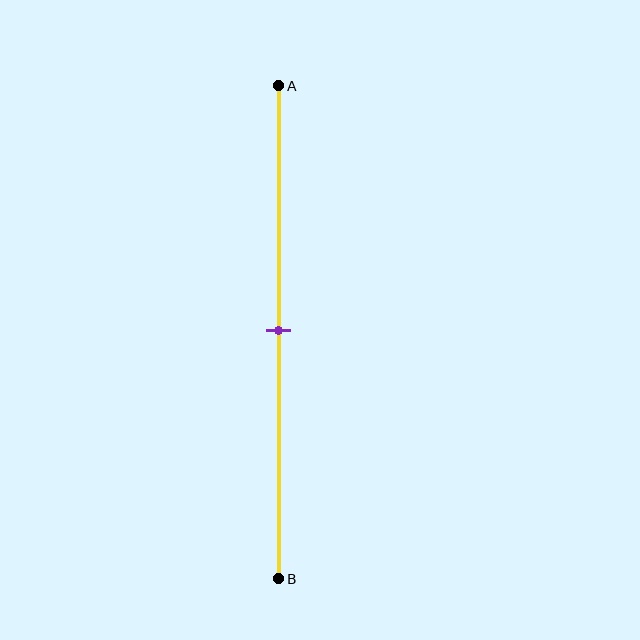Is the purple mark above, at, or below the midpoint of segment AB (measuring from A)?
The purple mark is approximately at the midpoint of segment AB.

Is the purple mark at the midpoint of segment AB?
Yes, the mark is approximately at the midpoint.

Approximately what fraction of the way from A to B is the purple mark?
The purple mark is approximately 50% of the way from A to B.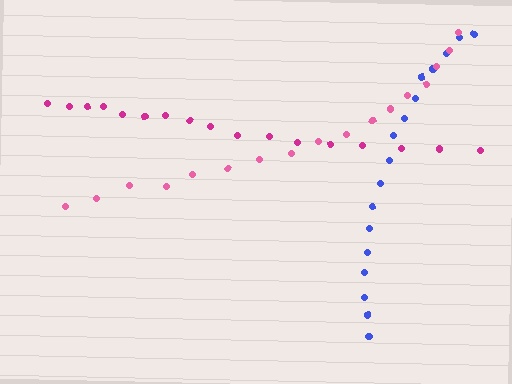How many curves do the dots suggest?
There are 3 distinct paths.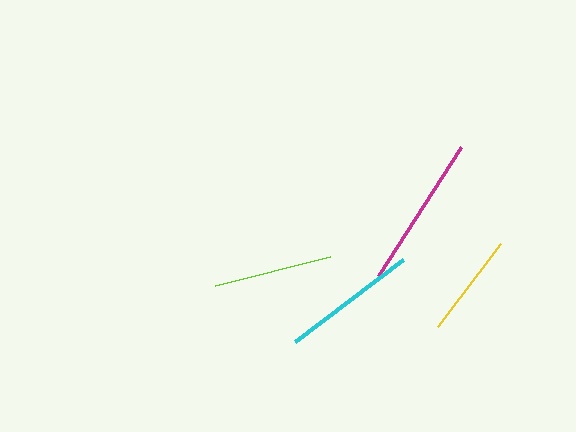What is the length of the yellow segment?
The yellow segment is approximately 105 pixels long.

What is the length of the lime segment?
The lime segment is approximately 119 pixels long.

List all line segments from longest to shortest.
From longest to shortest: magenta, cyan, lime, yellow.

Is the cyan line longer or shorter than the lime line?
The cyan line is longer than the lime line.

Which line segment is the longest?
The magenta line is the longest at approximately 154 pixels.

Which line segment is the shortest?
The yellow line is the shortest at approximately 105 pixels.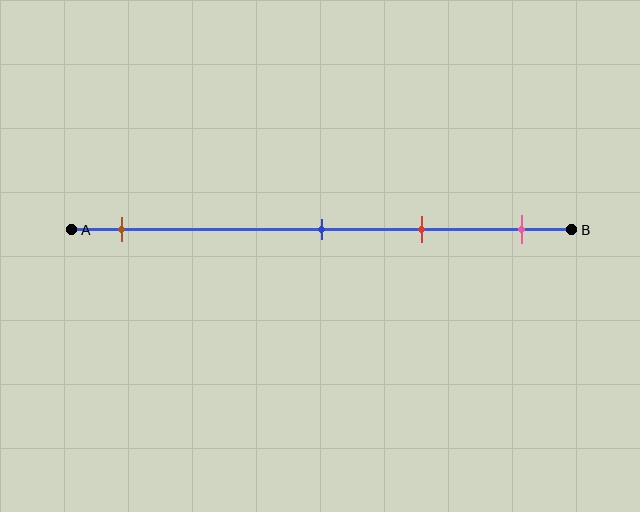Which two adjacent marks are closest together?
The blue and red marks are the closest adjacent pair.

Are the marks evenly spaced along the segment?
No, the marks are not evenly spaced.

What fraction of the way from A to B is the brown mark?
The brown mark is approximately 10% (0.1) of the way from A to B.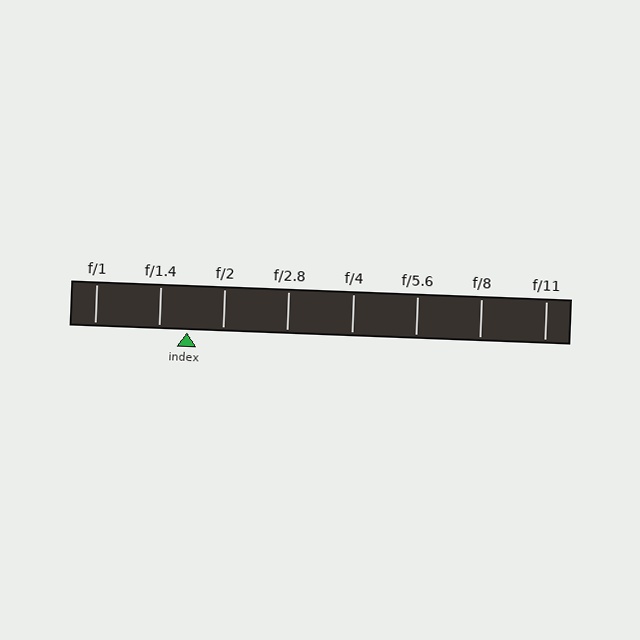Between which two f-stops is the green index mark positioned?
The index mark is between f/1.4 and f/2.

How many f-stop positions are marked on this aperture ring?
There are 8 f-stop positions marked.